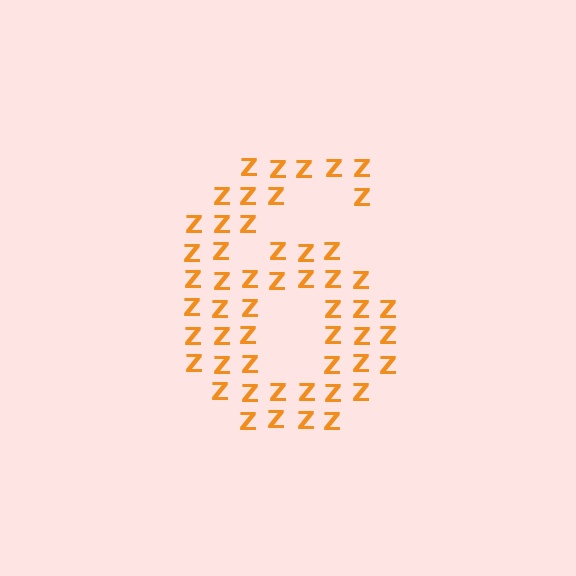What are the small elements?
The small elements are letter Z's.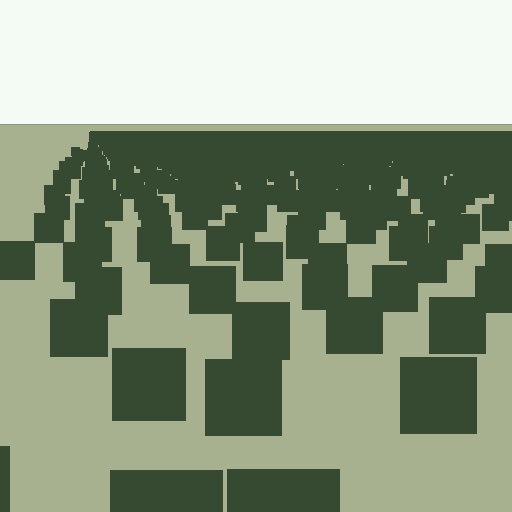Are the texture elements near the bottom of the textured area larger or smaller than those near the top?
Larger. Near the bottom, elements are closer to the viewer and appear at a bigger on-screen size.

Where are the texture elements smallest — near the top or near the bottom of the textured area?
Near the top.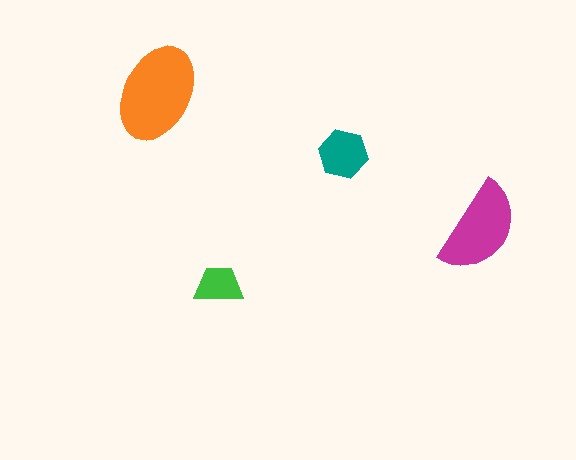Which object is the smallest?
The green trapezoid.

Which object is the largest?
The orange ellipse.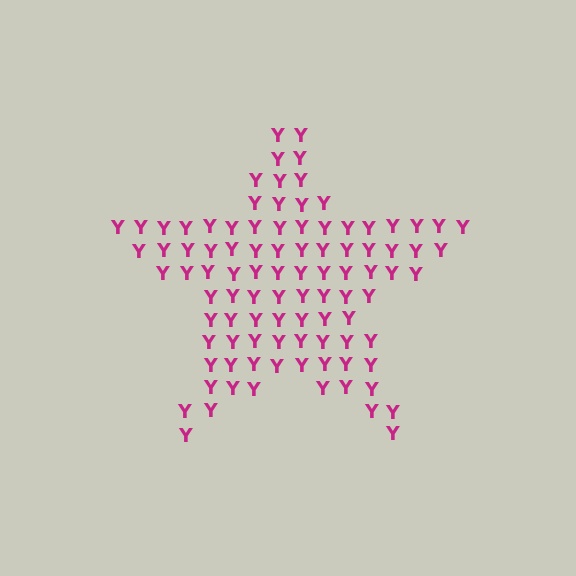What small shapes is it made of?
It is made of small letter Y's.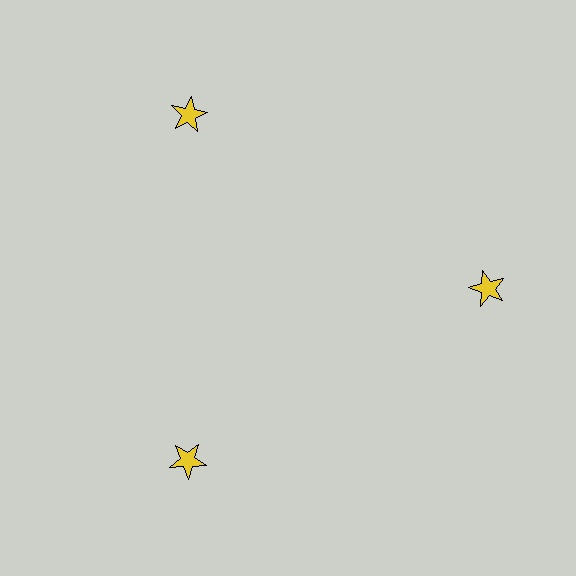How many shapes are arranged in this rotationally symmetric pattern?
There are 3 shapes, arranged in 3 groups of 1.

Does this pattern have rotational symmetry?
Yes, this pattern has 3-fold rotational symmetry. It looks the same after rotating 120 degrees around the center.